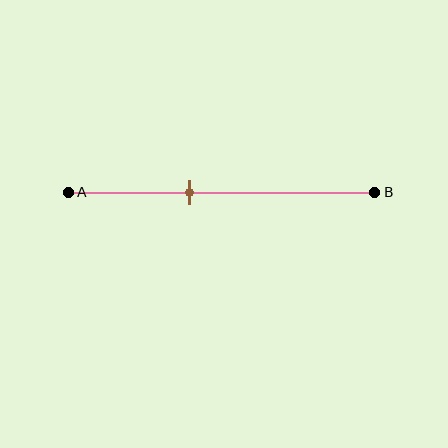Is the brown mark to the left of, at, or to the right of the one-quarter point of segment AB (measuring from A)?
The brown mark is to the right of the one-quarter point of segment AB.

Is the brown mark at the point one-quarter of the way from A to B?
No, the mark is at about 40% from A, not at the 25% one-quarter point.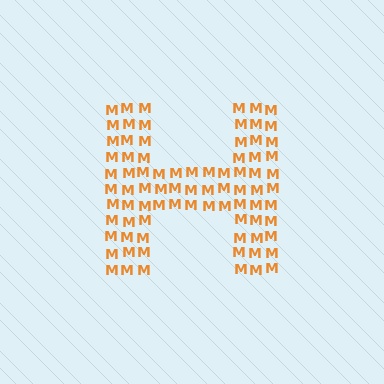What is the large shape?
The large shape is the letter H.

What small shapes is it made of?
It is made of small letter M's.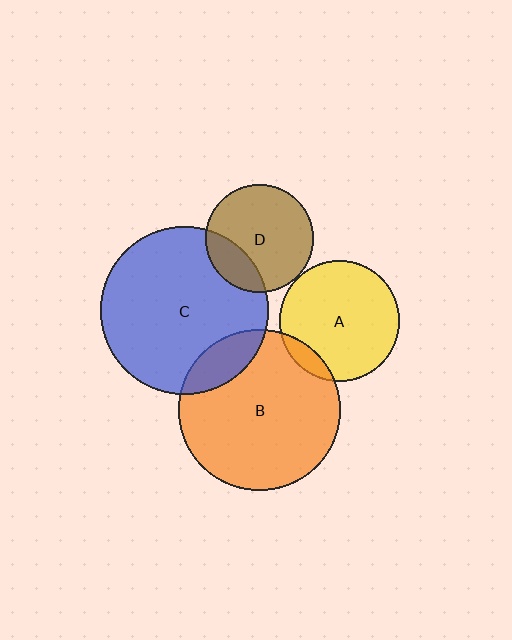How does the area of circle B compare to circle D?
Approximately 2.2 times.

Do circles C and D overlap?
Yes.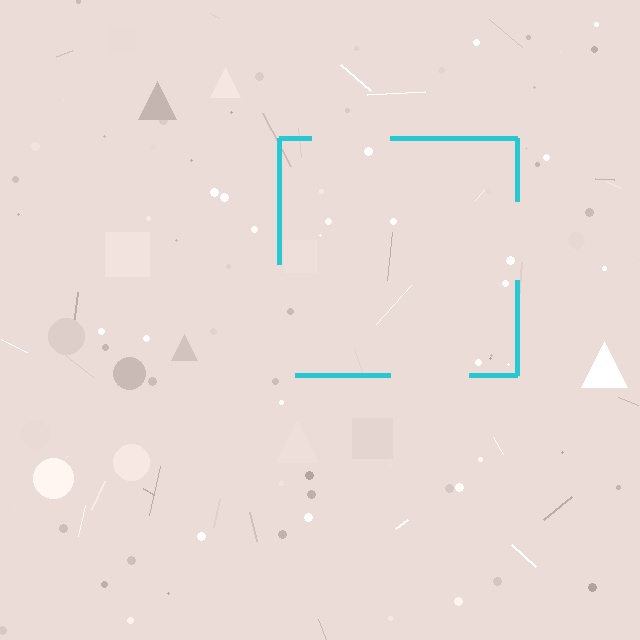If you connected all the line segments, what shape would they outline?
They would outline a square.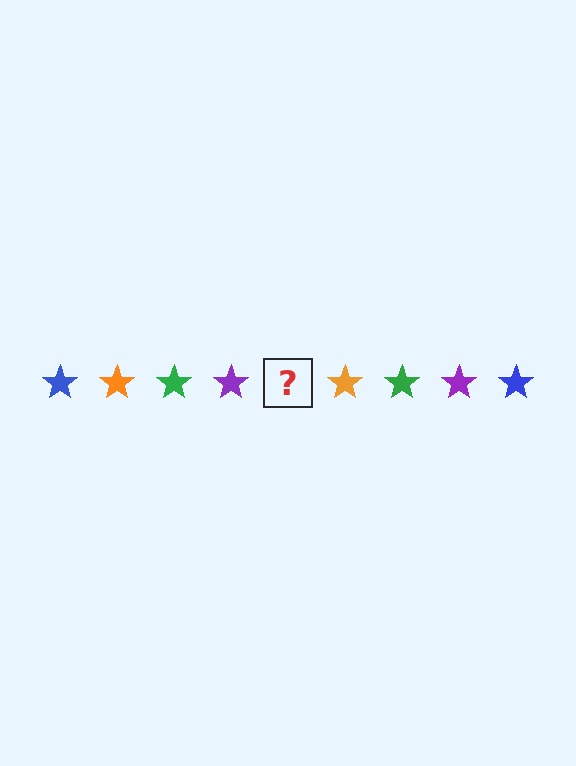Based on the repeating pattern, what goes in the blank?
The blank should be a blue star.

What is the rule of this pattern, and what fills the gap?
The rule is that the pattern cycles through blue, orange, green, purple stars. The gap should be filled with a blue star.